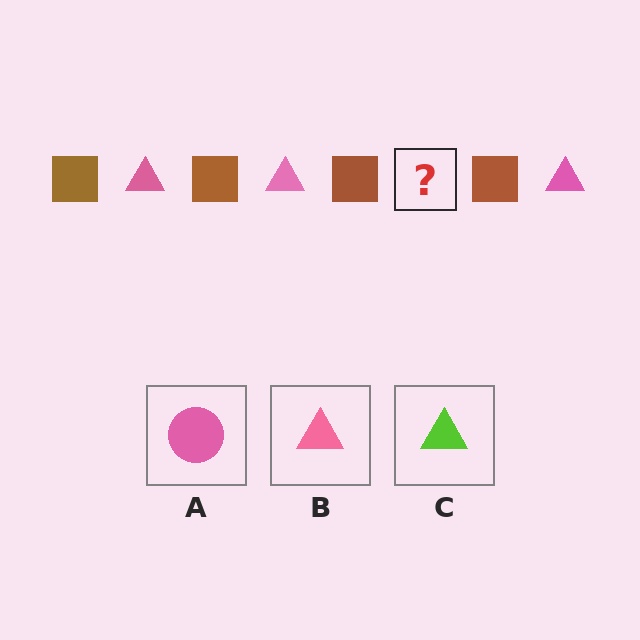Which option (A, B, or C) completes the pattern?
B.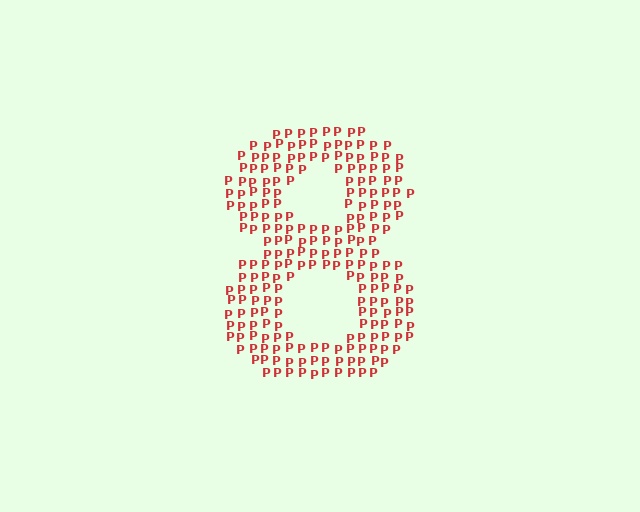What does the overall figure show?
The overall figure shows the digit 8.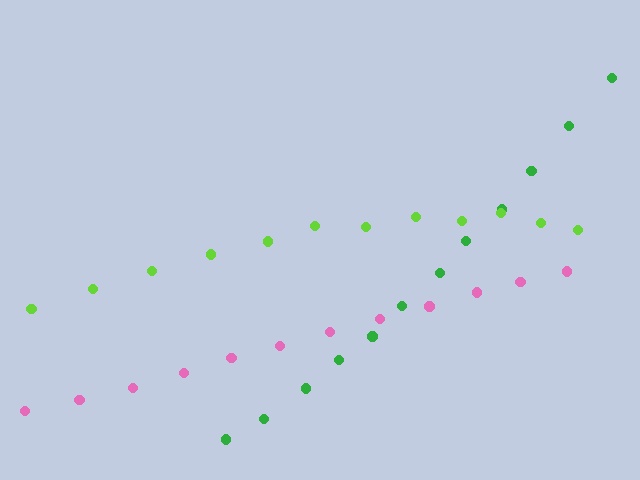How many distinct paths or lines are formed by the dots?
There are 3 distinct paths.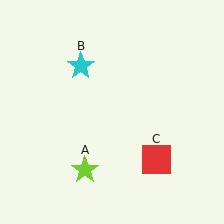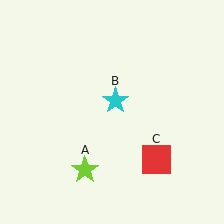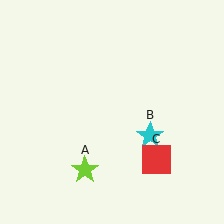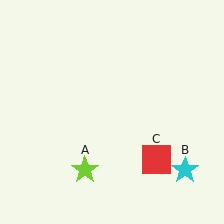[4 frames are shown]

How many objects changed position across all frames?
1 object changed position: cyan star (object B).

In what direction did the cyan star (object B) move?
The cyan star (object B) moved down and to the right.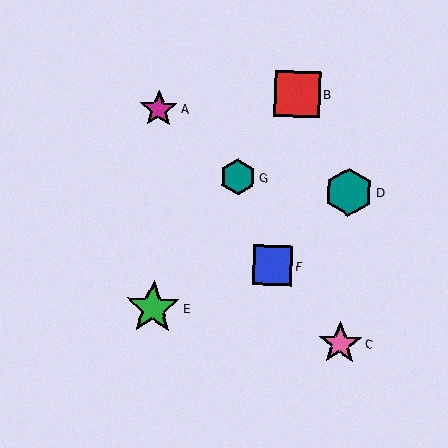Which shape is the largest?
The green star (labeled E) is the largest.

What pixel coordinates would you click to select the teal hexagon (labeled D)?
Click at (349, 192) to select the teal hexagon D.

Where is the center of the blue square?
The center of the blue square is at (273, 265).